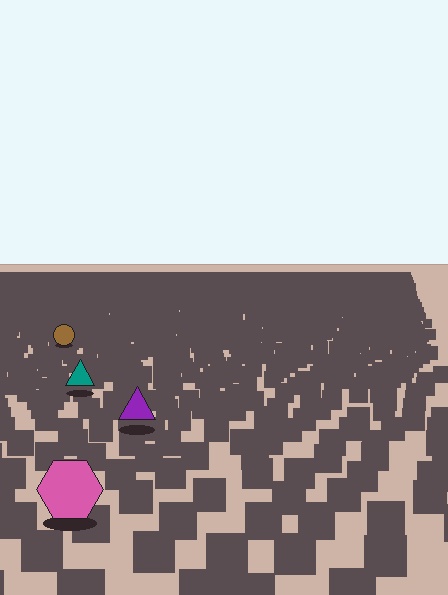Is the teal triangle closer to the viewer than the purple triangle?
No. The purple triangle is closer — you can tell from the texture gradient: the ground texture is coarser near it.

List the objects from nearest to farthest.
From nearest to farthest: the pink hexagon, the purple triangle, the teal triangle, the brown circle.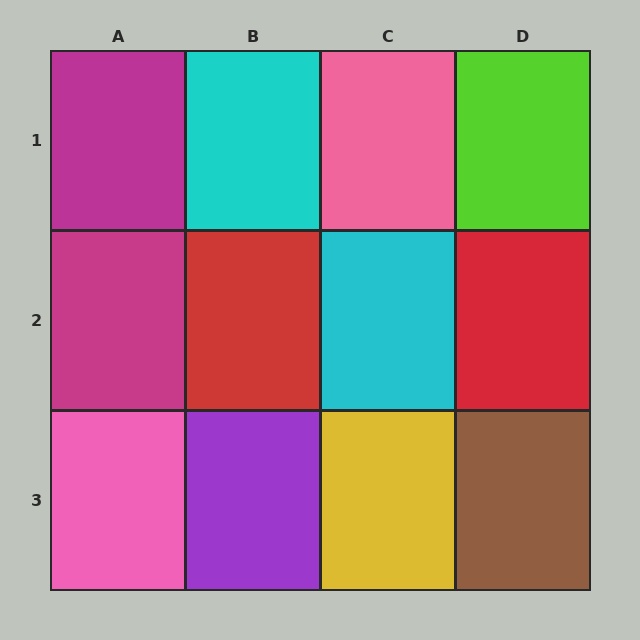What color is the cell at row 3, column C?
Yellow.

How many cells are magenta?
2 cells are magenta.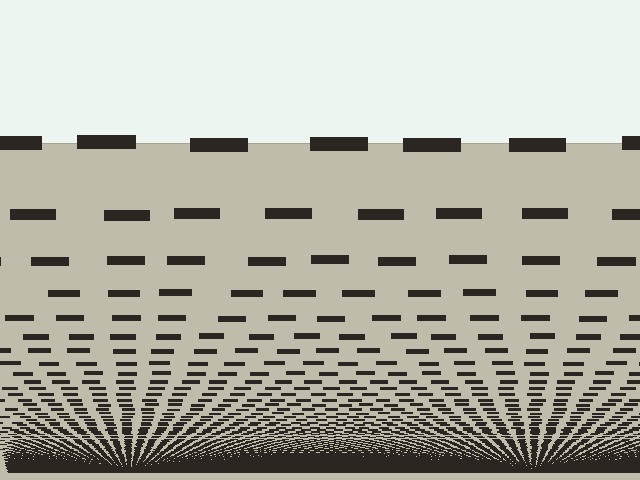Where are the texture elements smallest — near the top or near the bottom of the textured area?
Near the bottom.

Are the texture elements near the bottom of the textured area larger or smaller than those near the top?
Smaller. The gradient is inverted — elements near the bottom are smaller and denser.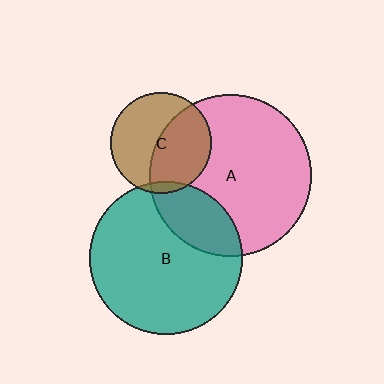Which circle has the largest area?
Circle A (pink).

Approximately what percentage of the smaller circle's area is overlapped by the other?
Approximately 25%.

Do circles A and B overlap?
Yes.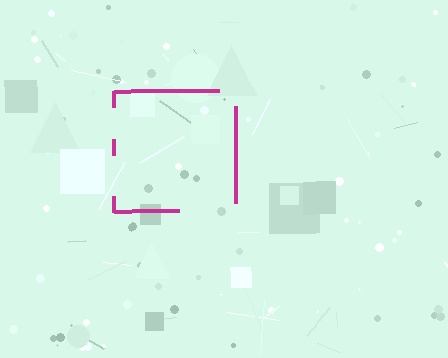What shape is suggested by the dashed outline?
The dashed outline suggests a square.